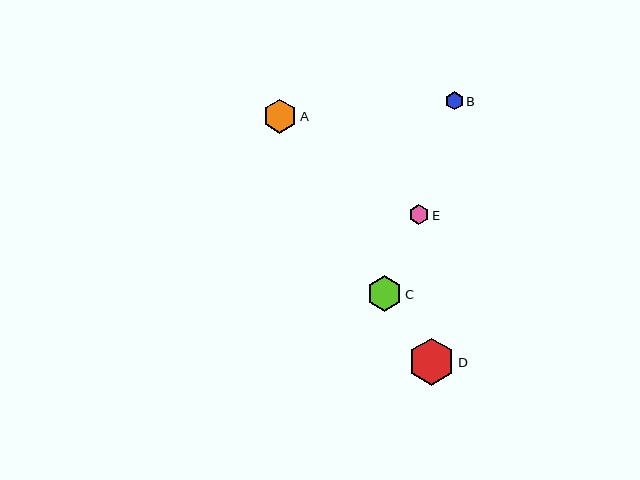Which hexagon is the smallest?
Hexagon B is the smallest with a size of approximately 18 pixels.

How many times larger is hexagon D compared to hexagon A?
Hexagon D is approximately 1.4 times the size of hexagon A.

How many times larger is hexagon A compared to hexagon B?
Hexagon A is approximately 1.9 times the size of hexagon B.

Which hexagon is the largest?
Hexagon D is the largest with a size of approximately 47 pixels.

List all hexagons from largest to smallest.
From largest to smallest: D, C, A, E, B.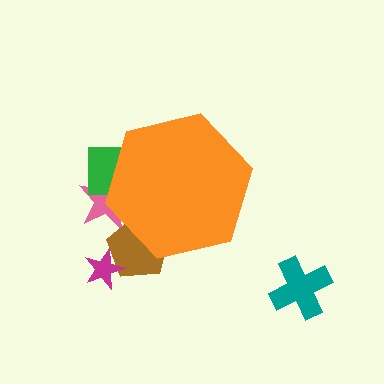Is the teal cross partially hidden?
No, the teal cross is fully visible.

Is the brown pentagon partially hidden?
Yes, the brown pentagon is partially hidden behind the orange hexagon.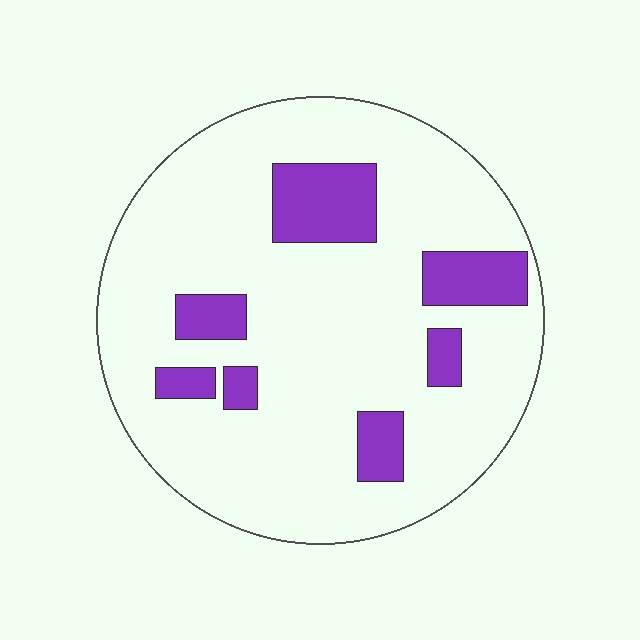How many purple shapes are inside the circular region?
7.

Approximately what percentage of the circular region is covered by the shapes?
Approximately 15%.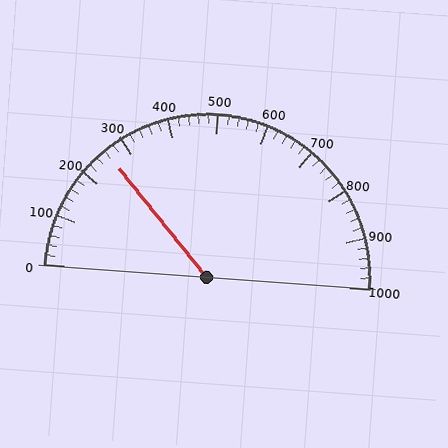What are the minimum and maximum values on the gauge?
The gauge ranges from 0 to 1000.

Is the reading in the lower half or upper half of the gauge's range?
The reading is in the lower half of the range (0 to 1000).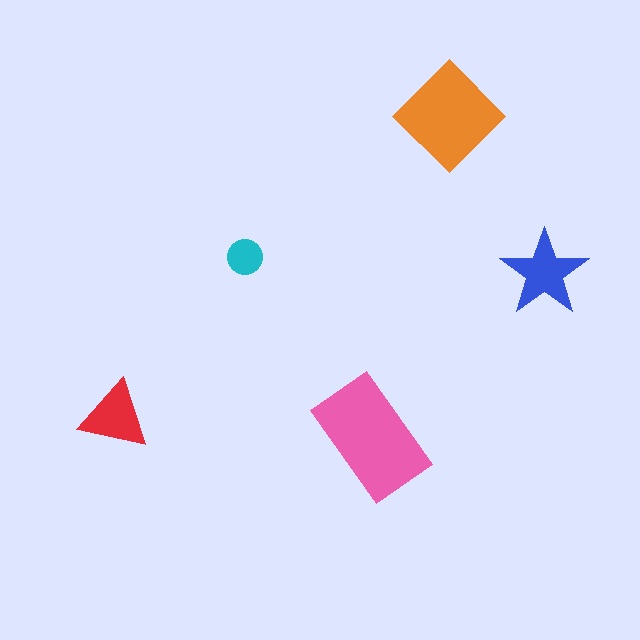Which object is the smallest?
The cyan circle.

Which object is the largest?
The pink rectangle.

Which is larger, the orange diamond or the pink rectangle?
The pink rectangle.